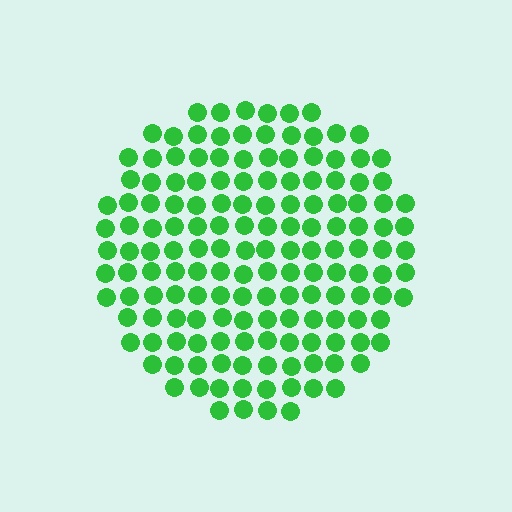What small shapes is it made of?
It is made of small circles.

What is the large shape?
The large shape is a circle.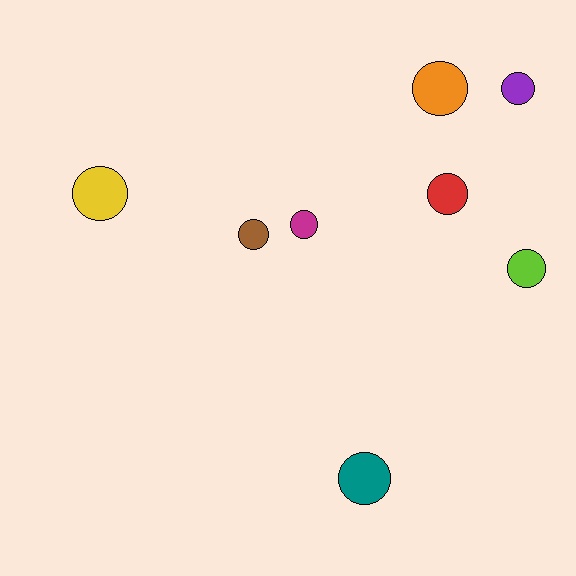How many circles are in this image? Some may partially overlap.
There are 8 circles.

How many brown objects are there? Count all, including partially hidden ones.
There is 1 brown object.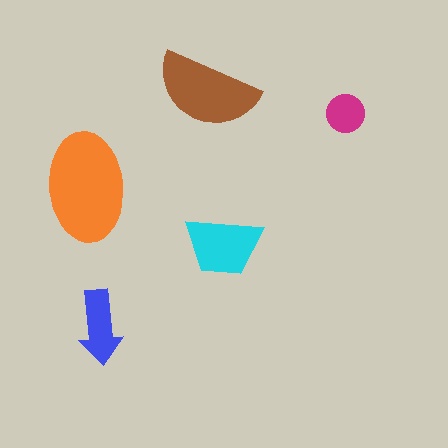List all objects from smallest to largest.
The magenta circle, the blue arrow, the cyan trapezoid, the brown semicircle, the orange ellipse.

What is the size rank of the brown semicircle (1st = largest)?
2nd.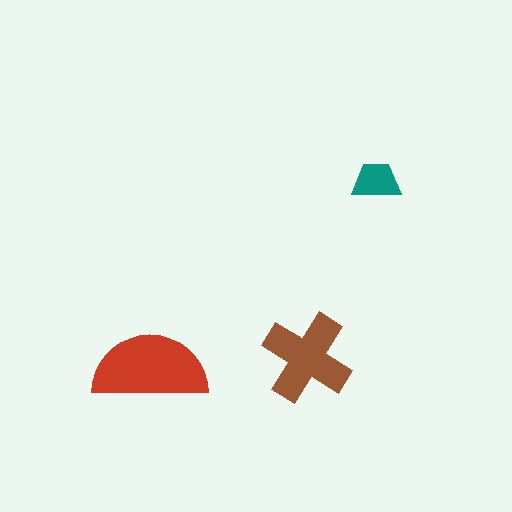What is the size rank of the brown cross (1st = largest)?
2nd.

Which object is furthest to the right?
The teal trapezoid is rightmost.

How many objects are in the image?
There are 3 objects in the image.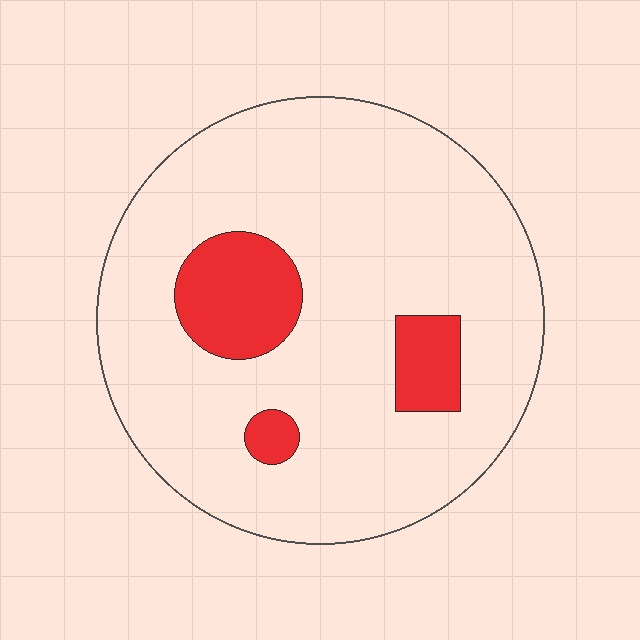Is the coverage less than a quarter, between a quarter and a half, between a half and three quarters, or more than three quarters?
Less than a quarter.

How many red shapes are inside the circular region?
3.